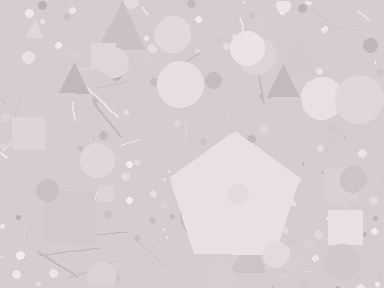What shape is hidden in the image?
A pentagon is hidden in the image.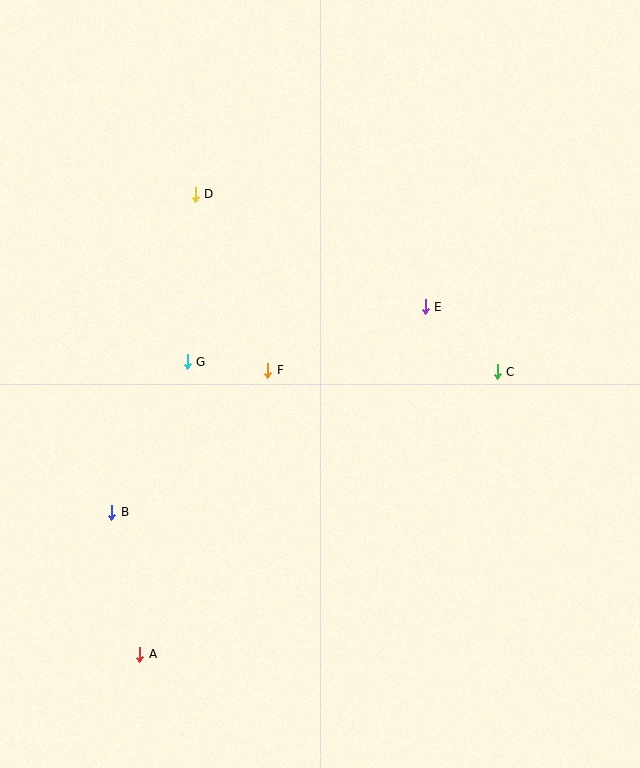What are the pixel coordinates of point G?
Point G is at (187, 362).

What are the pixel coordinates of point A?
Point A is at (140, 654).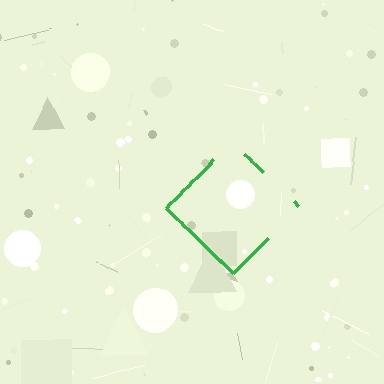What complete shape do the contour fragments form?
The contour fragments form a diamond.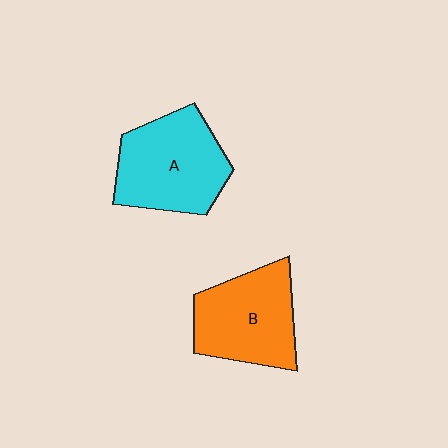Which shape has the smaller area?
Shape B (orange).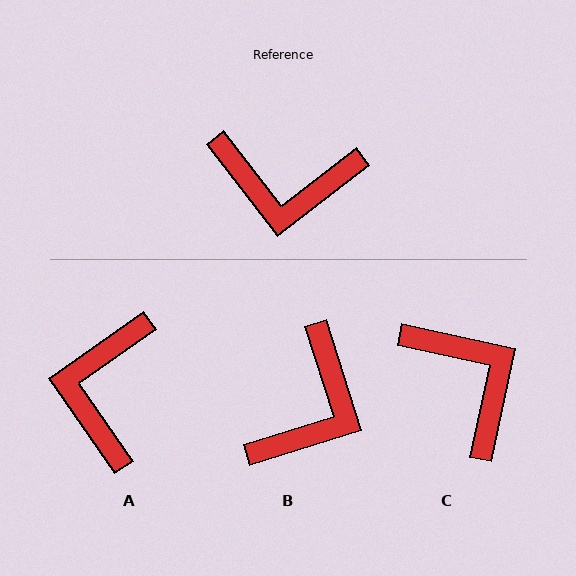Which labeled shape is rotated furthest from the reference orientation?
C, about 130 degrees away.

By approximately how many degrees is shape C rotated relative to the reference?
Approximately 130 degrees counter-clockwise.